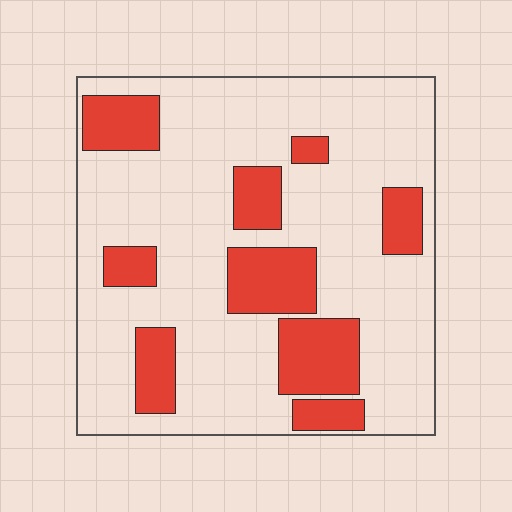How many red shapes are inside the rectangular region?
9.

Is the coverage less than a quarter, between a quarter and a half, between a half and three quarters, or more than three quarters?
Less than a quarter.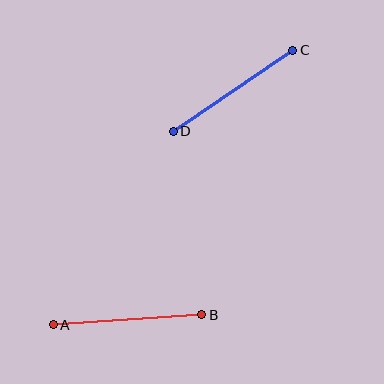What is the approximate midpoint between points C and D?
The midpoint is at approximately (233, 91) pixels.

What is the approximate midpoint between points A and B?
The midpoint is at approximately (127, 320) pixels.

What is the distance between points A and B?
The distance is approximately 148 pixels.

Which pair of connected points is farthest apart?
Points A and B are farthest apart.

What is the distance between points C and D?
The distance is approximately 144 pixels.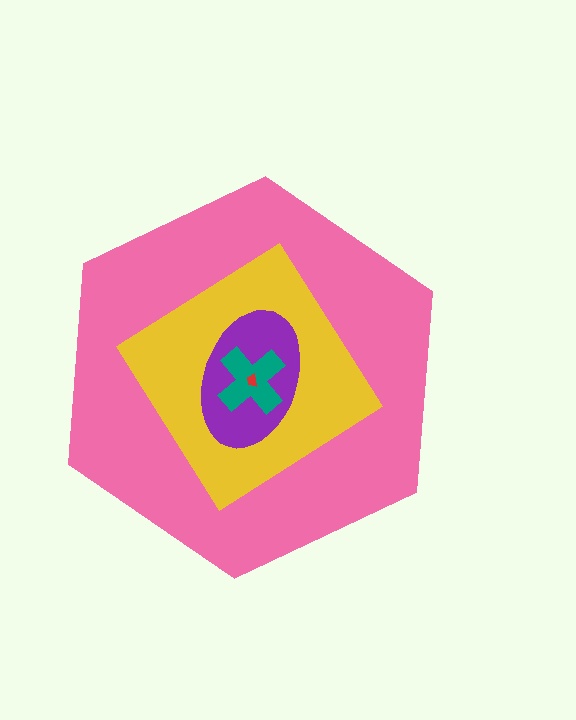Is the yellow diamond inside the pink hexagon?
Yes.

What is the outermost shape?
The pink hexagon.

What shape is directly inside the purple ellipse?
The teal cross.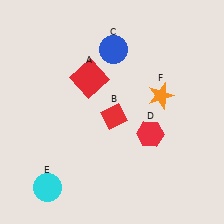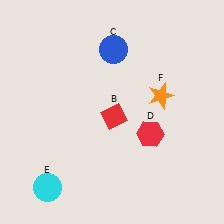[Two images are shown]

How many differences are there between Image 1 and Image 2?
There is 1 difference between the two images.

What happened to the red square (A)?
The red square (A) was removed in Image 2. It was in the top-left area of Image 1.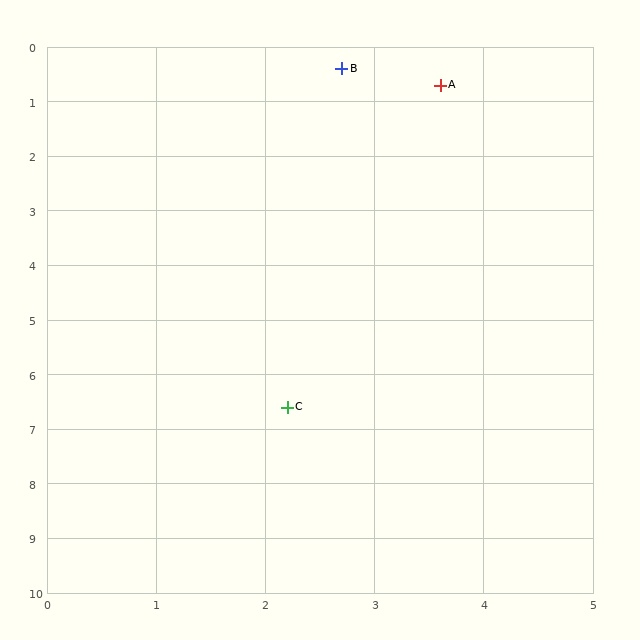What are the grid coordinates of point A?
Point A is at approximately (3.6, 0.7).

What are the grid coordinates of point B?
Point B is at approximately (2.7, 0.4).